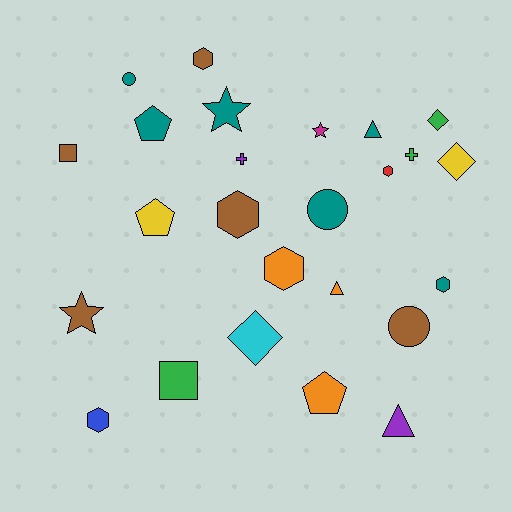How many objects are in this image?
There are 25 objects.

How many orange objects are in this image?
There are 3 orange objects.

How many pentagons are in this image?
There are 3 pentagons.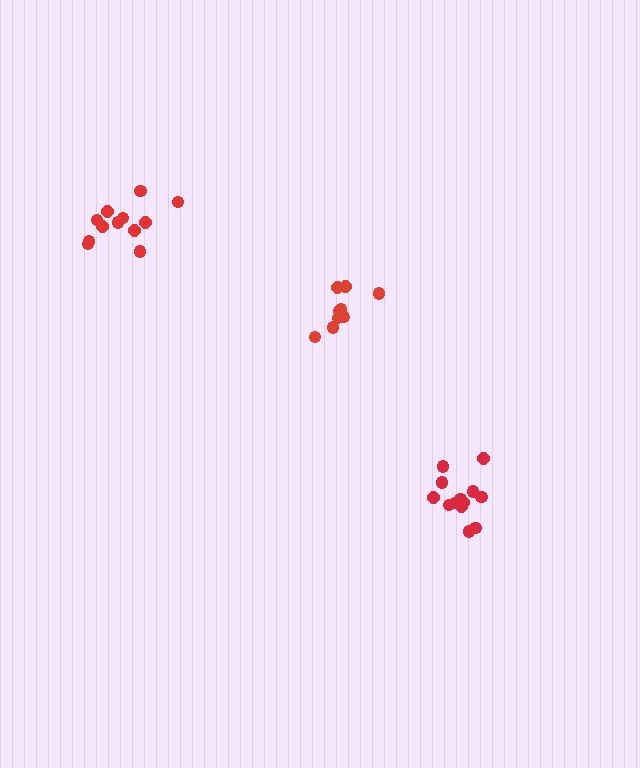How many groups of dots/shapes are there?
There are 3 groups.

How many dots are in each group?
Group 1: 9 dots, Group 2: 13 dots, Group 3: 12 dots (34 total).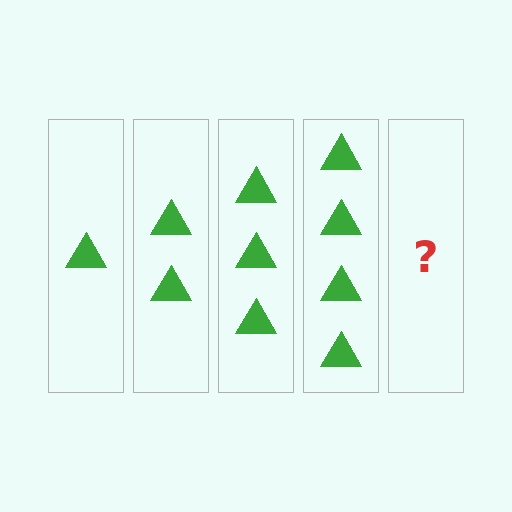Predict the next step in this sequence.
The next step is 5 triangles.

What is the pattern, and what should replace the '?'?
The pattern is that each step adds one more triangle. The '?' should be 5 triangles.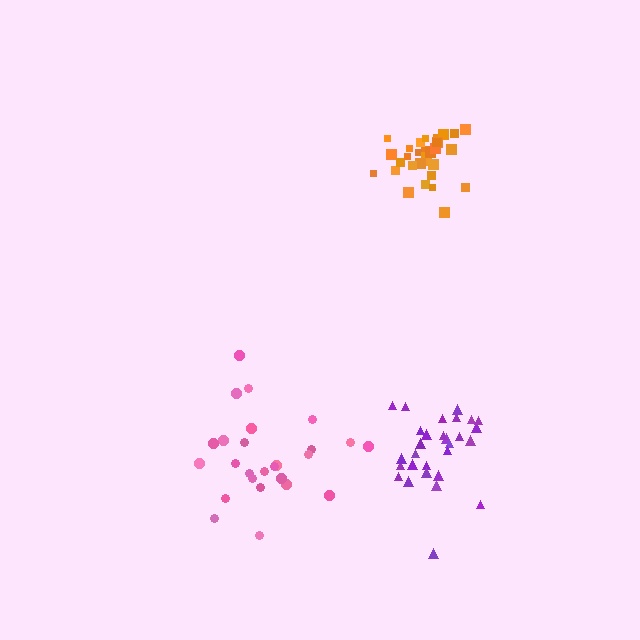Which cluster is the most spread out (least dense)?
Pink.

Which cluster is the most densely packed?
Orange.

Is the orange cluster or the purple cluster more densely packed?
Orange.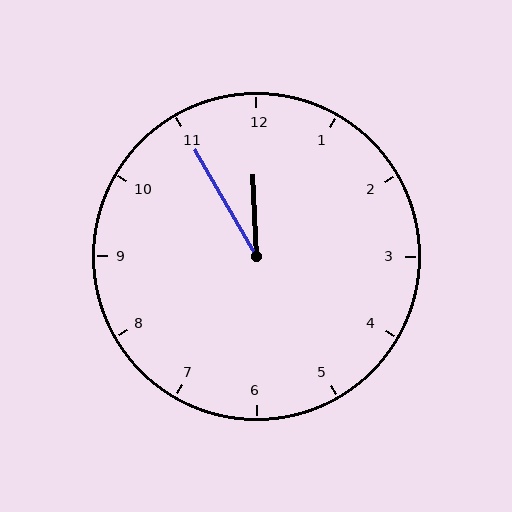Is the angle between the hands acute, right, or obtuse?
It is acute.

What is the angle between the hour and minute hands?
Approximately 28 degrees.